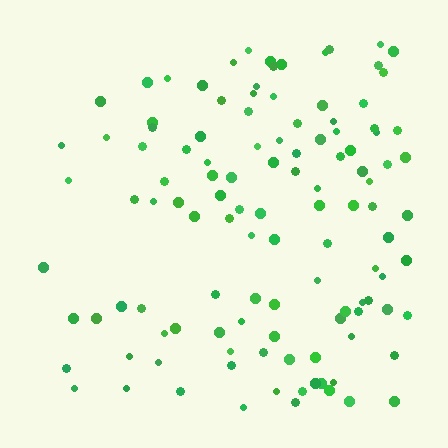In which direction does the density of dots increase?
From left to right, with the right side densest.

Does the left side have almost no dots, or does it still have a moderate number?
Still a moderate number, just noticeably fewer than the right.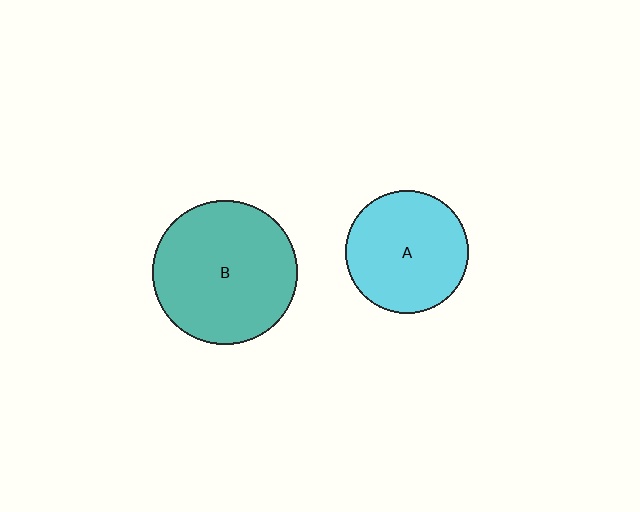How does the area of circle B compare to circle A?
Approximately 1.4 times.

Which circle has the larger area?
Circle B (teal).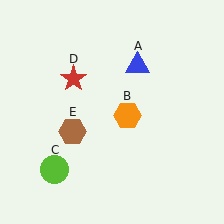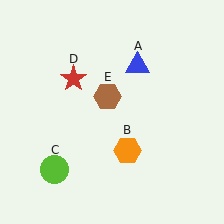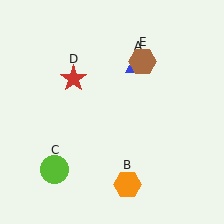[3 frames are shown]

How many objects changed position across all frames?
2 objects changed position: orange hexagon (object B), brown hexagon (object E).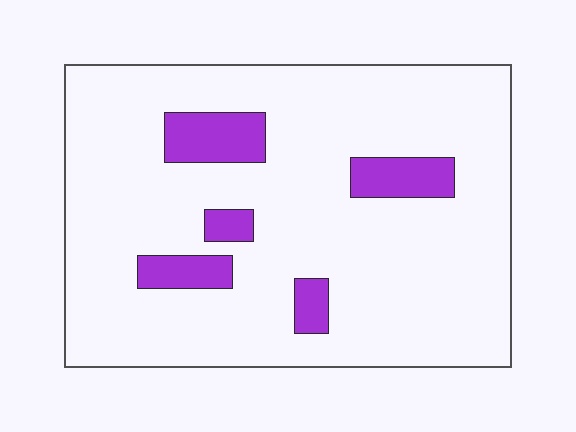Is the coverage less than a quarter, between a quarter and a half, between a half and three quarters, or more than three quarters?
Less than a quarter.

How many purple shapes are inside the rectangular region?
5.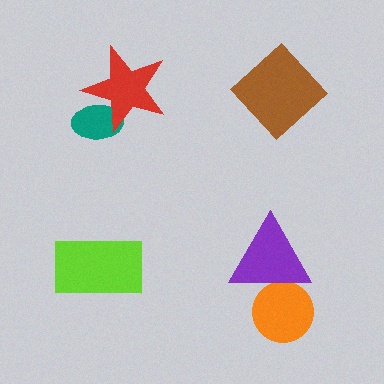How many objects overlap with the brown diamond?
0 objects overlap with the brown diamond.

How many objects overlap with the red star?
1 object overlaps with the red star.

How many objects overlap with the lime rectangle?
0 objects overlap with the lime rectangle.